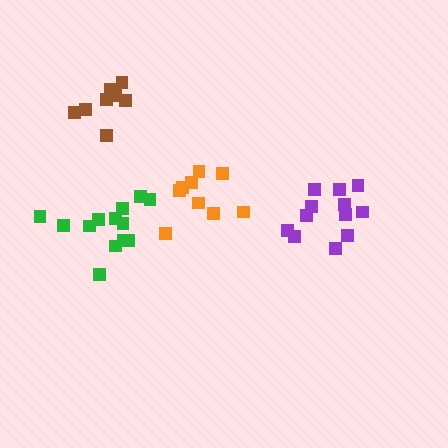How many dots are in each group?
Group 1: 13 dots, Group 2: 8 dots, Group 3: 9 dots, Group 4: 12 dots (42 total).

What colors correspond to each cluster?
The clusters are colored: green, brown, orange, purple.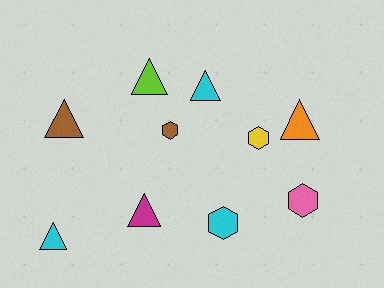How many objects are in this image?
There are 10 objects.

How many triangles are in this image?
There are 6 triangles.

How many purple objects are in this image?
There are no purple objects.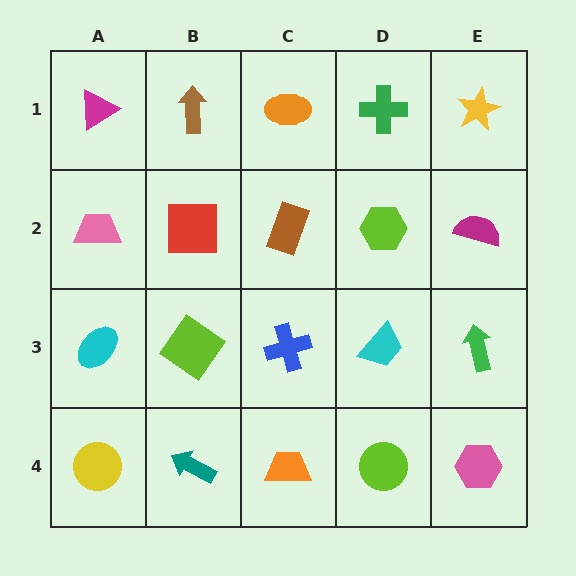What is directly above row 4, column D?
A cyan trapezoid.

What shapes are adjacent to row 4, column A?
A cyan ellipse (row 3, column A), a teal arrow (row 4, column B).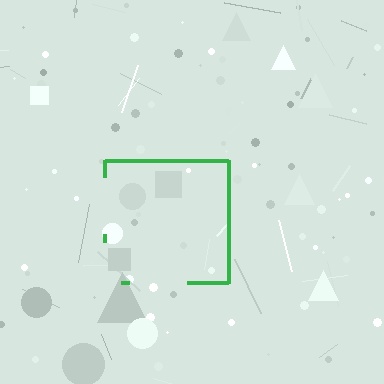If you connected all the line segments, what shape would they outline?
They would outline a square.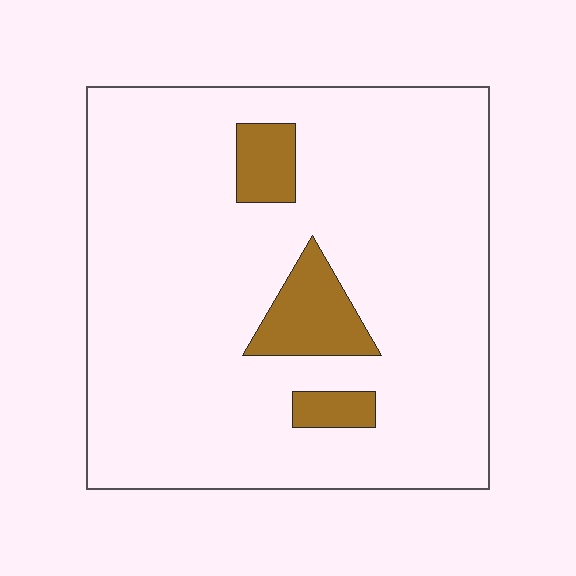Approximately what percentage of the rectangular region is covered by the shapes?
Approximately 10%.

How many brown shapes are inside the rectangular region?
3.